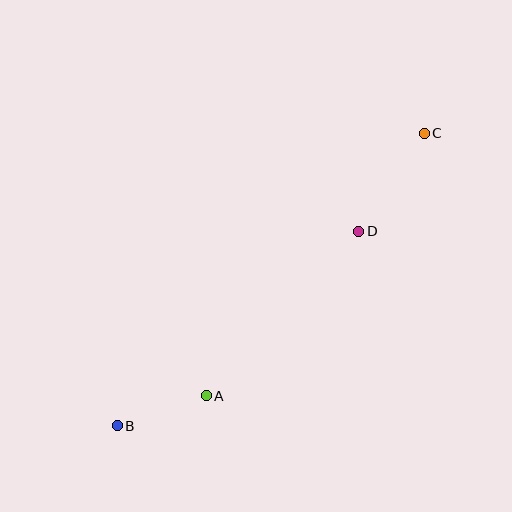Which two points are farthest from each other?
Points B and C are farthest from each other.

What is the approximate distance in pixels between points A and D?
The distance between A and D is approximately 224 pixels.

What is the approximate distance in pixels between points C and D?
The distance between C and D is approximately 118 pixels.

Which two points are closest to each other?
Points A and B are closest to each other.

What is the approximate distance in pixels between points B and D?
The distance between B and D is approximately 310 pixels.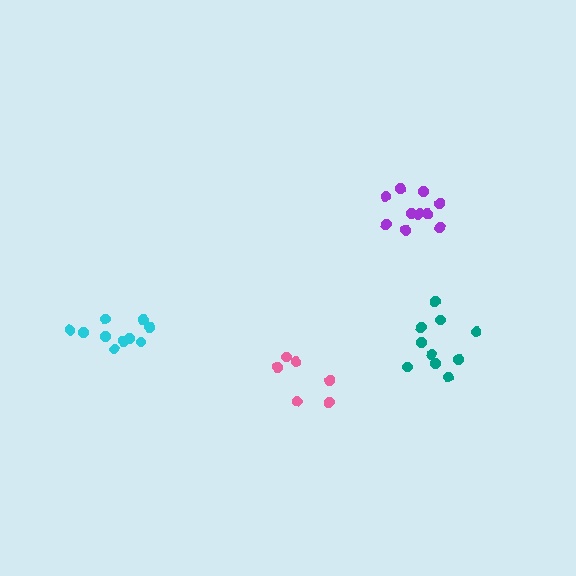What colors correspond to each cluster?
The clusters are colored: pink, teal, cyan, purple.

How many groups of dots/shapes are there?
There are 4 groups.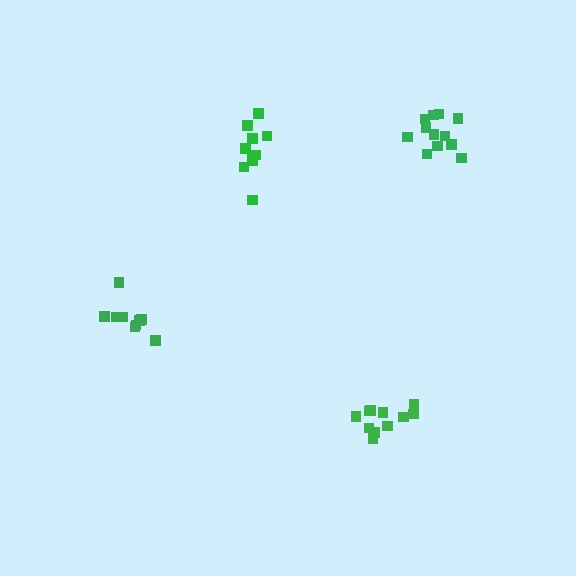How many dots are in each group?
Group 1: 9 dots, Group 2: 11 dots, Group 3: 12 dots, Group 4: 10 dots (42 total).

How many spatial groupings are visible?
There are 4 spatial groupings.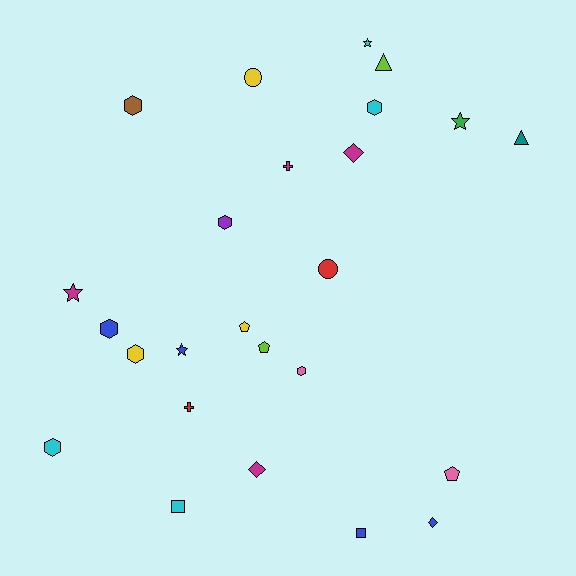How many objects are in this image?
There are 25 objects.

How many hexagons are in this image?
There are 7 hexagons.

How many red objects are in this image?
There are 2 red objects.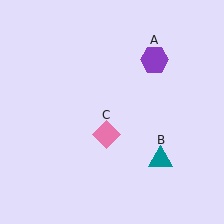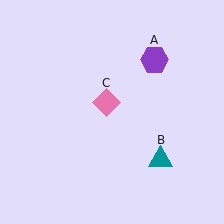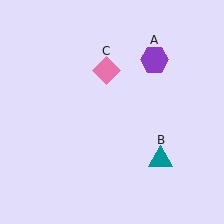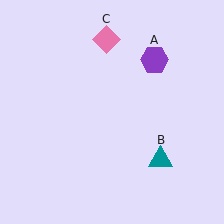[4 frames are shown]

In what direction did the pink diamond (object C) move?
The pink diamond (object C) moved up.